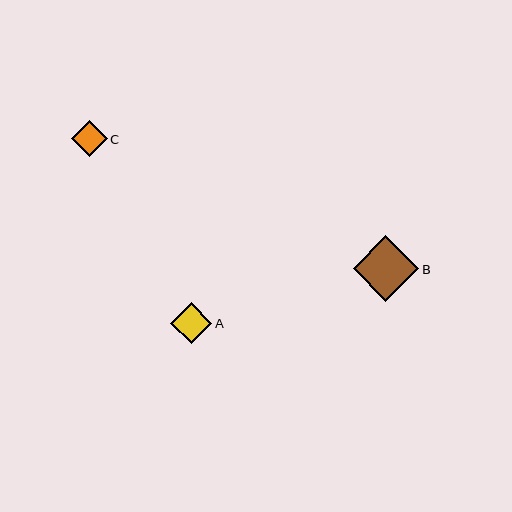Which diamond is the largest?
Diamond B is the largest with a size of approximately 65 pixels.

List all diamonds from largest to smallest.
From largest to smallest: B, A, C.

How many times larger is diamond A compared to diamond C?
Diamond A is approximately 1.2 times the size of diamond C.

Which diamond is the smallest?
Diamond C is the smallest with a size of approximately 35 pixels.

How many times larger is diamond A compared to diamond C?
Diamond A is approximately 1.2 times the size of diamond C.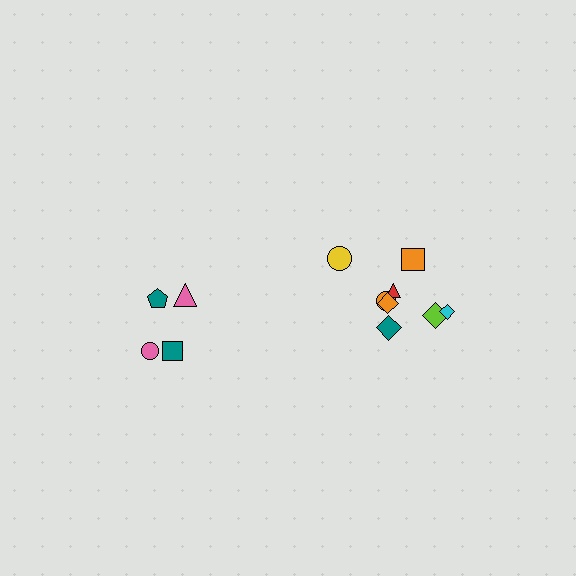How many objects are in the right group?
There are 8 objects.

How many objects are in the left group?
There are 4 objects.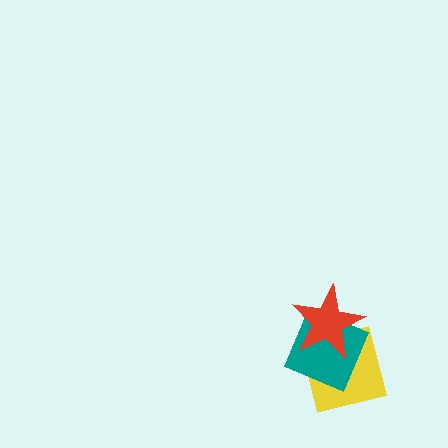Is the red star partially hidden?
No, no other shape covers it.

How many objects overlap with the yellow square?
2 objects overlap with the yellow square.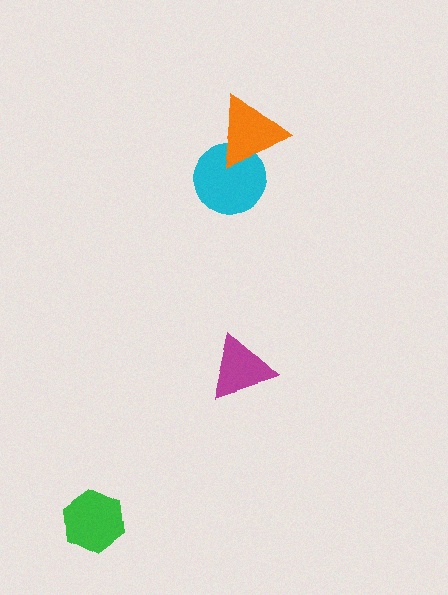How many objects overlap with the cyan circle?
1 object overlaps with the cyan circle.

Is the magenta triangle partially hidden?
No, no other shape covers it.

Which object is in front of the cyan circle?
The orange triangle is in front of the cyan circle.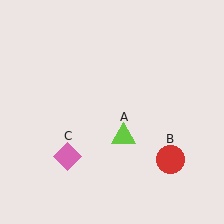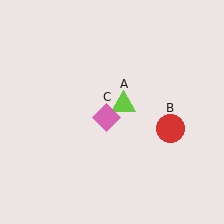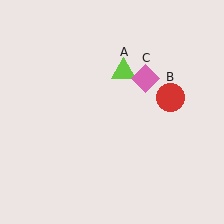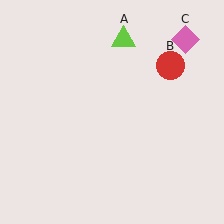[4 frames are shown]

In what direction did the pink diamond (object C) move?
The pink diamond (object C) moved up and to the right.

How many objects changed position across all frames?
3 objects changed position: lime triangle (object A), red circle (object B), pink diamond (object C).